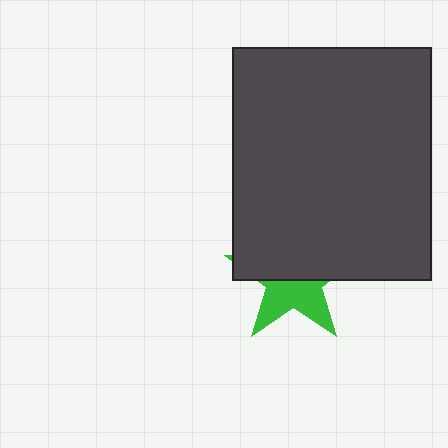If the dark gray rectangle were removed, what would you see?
You would see the complete green star.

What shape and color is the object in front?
The object in front is a dark gray rectangle.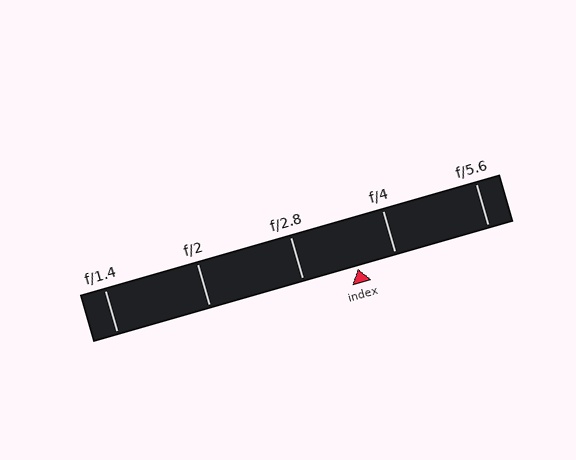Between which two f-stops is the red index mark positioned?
The index mark is between f/2.8 and f/4.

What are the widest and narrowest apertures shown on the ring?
The widest aperture shown is f/1.4 and the narrowest is f/5.6.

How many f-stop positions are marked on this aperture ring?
There are 5 f-stop positions marked.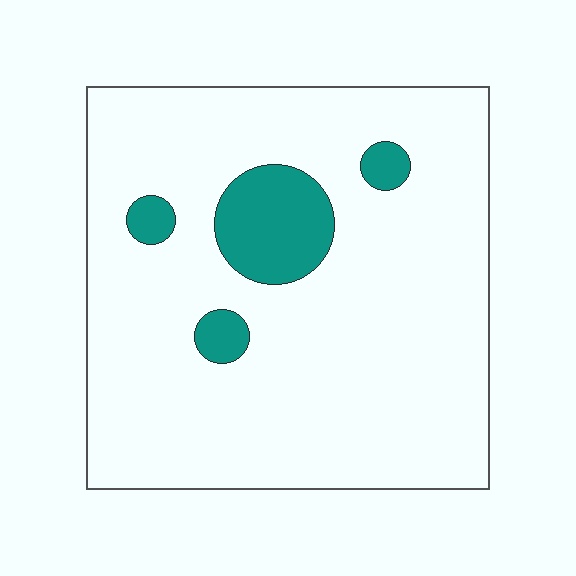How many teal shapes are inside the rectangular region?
4.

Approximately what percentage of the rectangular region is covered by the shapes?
Approximately 10%.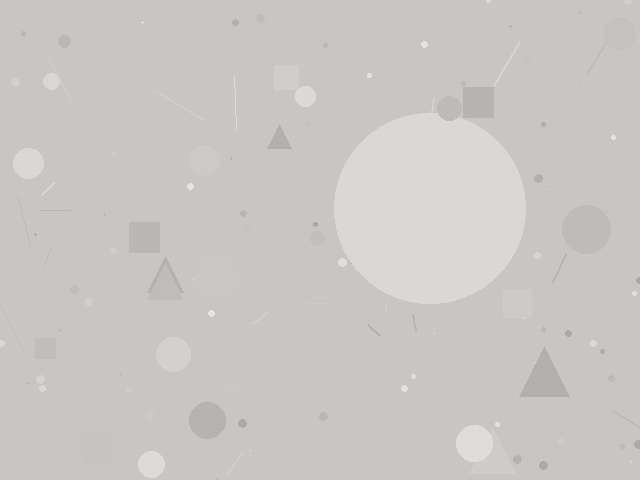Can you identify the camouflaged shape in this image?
The camouflaged shape is a circle.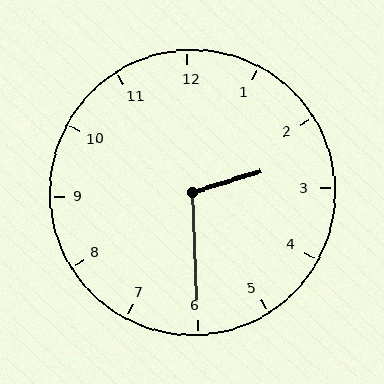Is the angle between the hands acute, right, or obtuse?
It is obtuse.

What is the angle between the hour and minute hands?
Approximately 105 degrees.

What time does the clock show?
2:30.